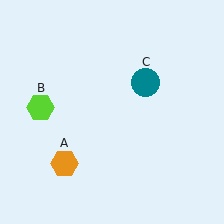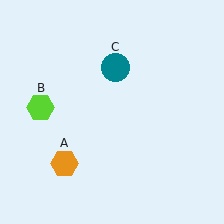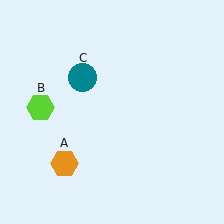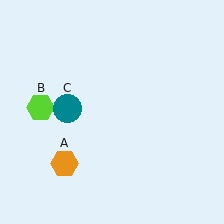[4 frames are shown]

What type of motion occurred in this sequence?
The teal circle (object C) rotated counterclockwise around the center of the scene.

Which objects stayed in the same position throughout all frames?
Orange hexagon (object A) and lime hexagon (object B) remained stationary.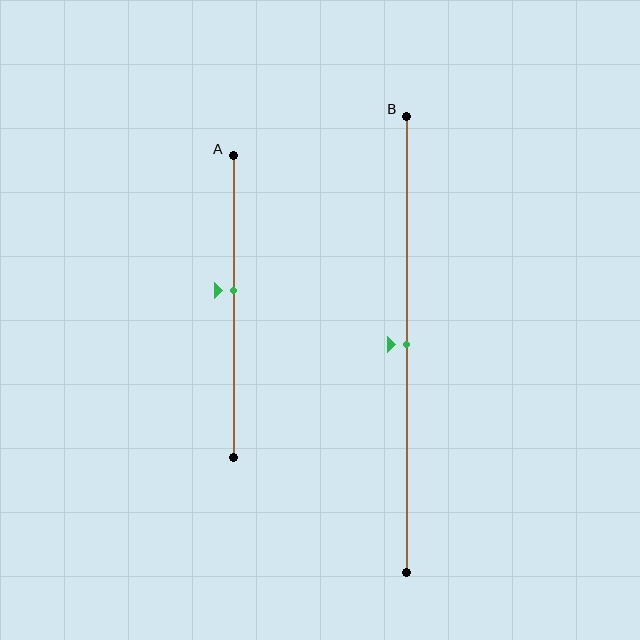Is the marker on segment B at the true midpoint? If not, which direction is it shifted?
Yes, the marker on segment B is at the true midpoint.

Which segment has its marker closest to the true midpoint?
Segment B has its marker closest to the true midpoint.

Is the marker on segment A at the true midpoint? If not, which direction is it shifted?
No, the marker on segment A is shifted upward by about 5% of the segment length.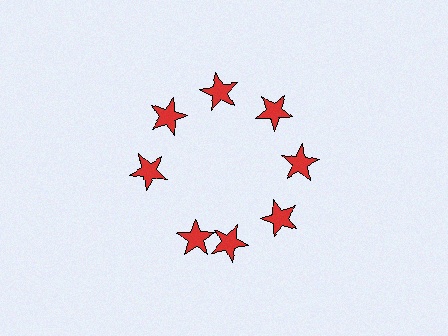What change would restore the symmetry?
The symmetry would be restored by rotating it back into even spacing with its neighbors so that all 8 stars sit at equal angles and equal distance from the center.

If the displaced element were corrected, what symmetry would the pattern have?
It would have 8-fold rotational symmetry — the pattern would map onto itself every 45 degrees.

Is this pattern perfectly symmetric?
No. The 8 red stars are arranged in a ring, but one element near the 8 o'clock position is rotated out of alignment along the ring, breaking the 8-fold rotational symmetry.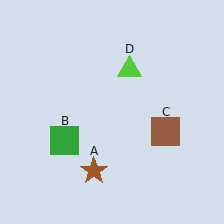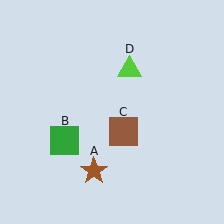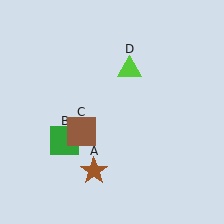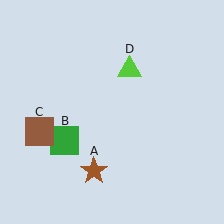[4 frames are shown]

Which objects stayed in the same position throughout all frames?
Brown star (object A) and green square (object B) and lime triangle (object D) remained stationary.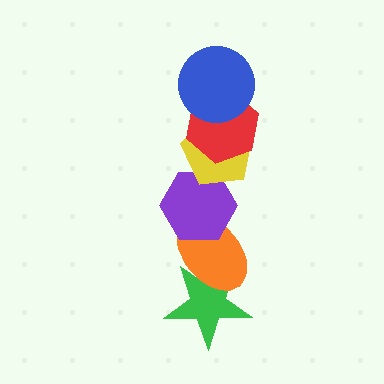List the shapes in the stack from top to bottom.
From top to bottom: the blue circle, the red hexagon, the yellow pentagon, the purple hexagon, the orange ellipse, the green star.